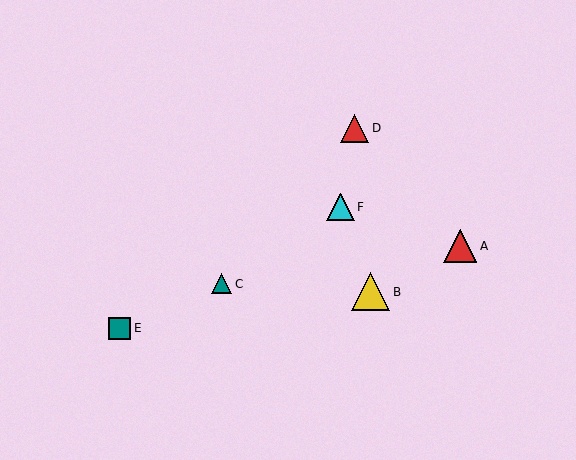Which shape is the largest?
The yellow triangle (labeled B) is the largest.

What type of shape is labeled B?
Shape B is a yellow triangle.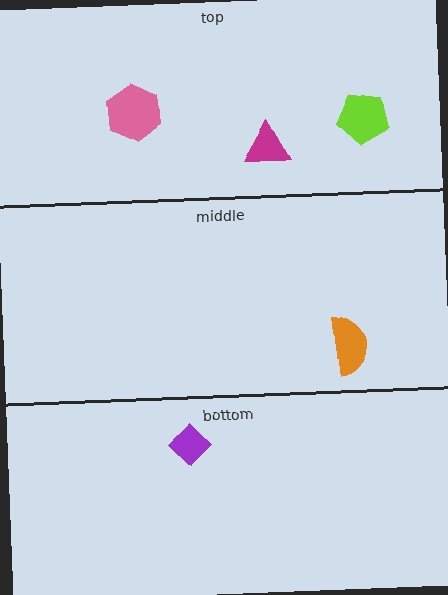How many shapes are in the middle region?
1.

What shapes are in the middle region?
The orange semicircle.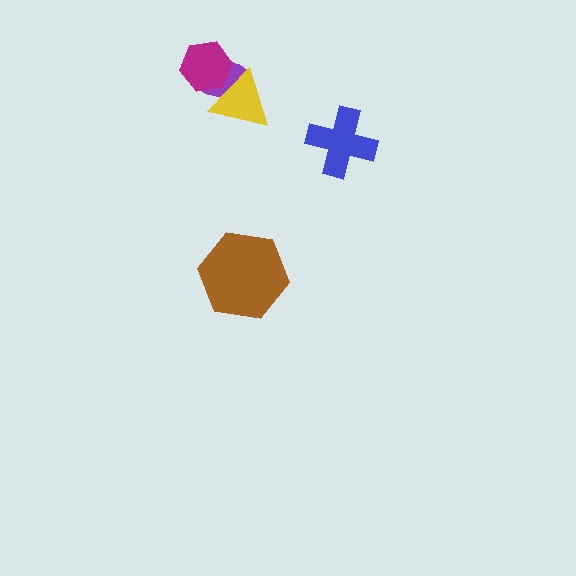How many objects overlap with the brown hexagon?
0 objects overlap with the brown hexagon.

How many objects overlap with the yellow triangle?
2 objects overlap with the yellow triangle.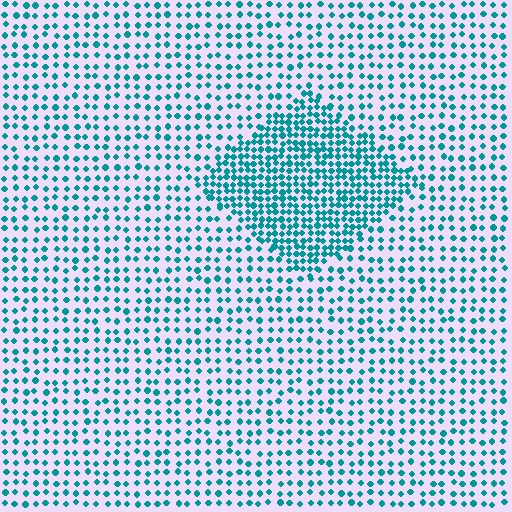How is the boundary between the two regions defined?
The boundary is defined by a change in element density (approximately 2.1x ratio). All elements are the same color, size, and shape.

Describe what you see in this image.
The image contains small teal elements arranged at two different densities. A diamond-shaped region is visible where the elements are more densely packed than the surrounding area.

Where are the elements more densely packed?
The elements are more densely packed inside the diamond boundary.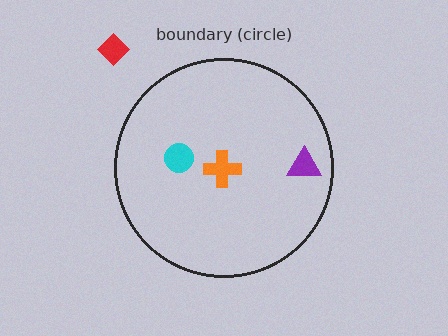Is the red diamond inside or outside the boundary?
Outside.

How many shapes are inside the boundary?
3 inside, 1 outside.